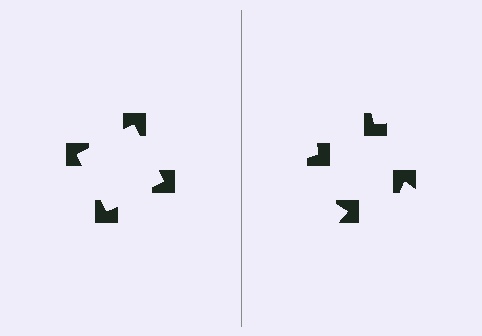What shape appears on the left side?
An illusory square.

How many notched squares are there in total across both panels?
8 — 4 on each side.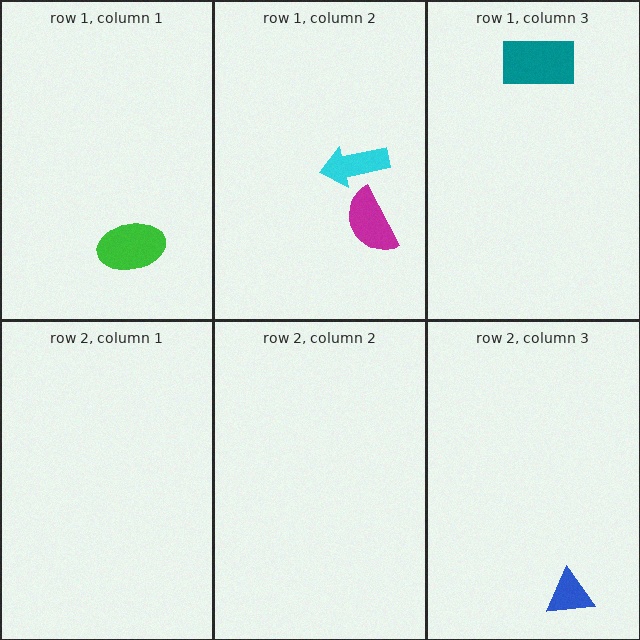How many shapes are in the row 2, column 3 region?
1.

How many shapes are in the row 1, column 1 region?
1.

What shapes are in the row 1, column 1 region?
The green ellipse.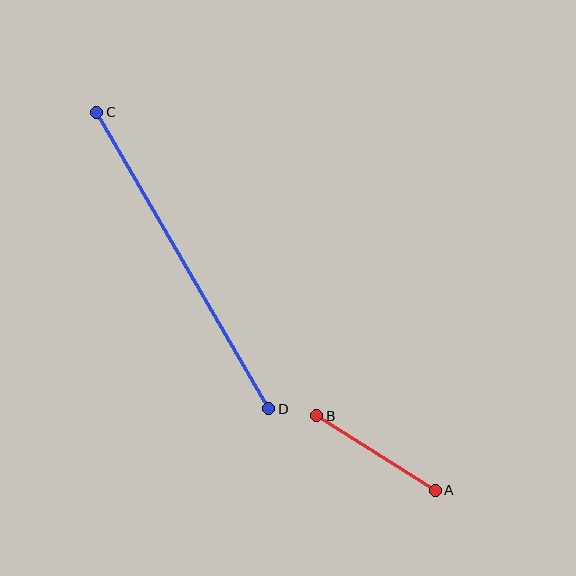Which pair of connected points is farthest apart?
Points C and D are farthest apart.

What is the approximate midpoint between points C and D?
The midpoint is at approximately (183, 260) pixels.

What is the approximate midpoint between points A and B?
The midpoint is at approximately (376, 453) pixels.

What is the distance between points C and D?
The distance is approximately 343 pixels.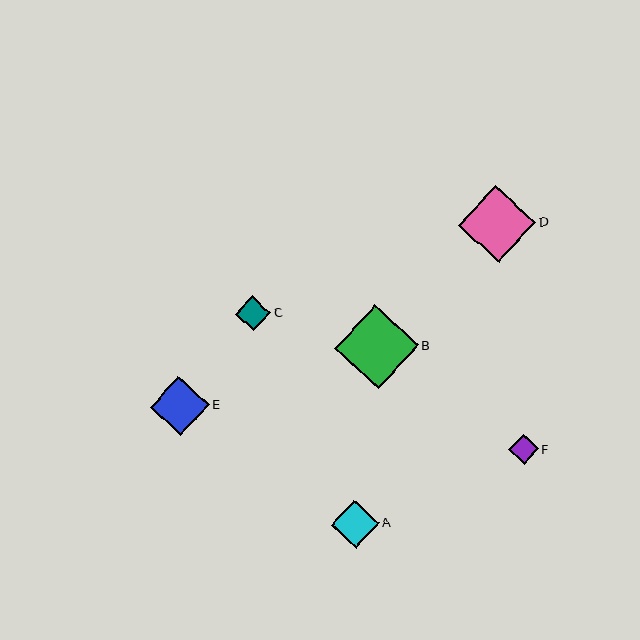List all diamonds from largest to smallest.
From largest to smallest: B, D, E, A, C, F.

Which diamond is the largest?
Diamond B is the largest with a size of approximately 84 pixels.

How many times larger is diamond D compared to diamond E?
Diamond D is approximately 1.3 times the size of diamond E.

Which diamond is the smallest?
Diamond F is the smallest with a size of approximately 30 pixels.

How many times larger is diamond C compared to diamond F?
Diamond C is approximately 1.2 times the size of diamond F.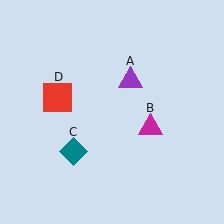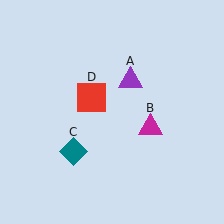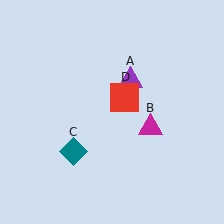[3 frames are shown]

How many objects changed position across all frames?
1 object changed position: red square (object D).